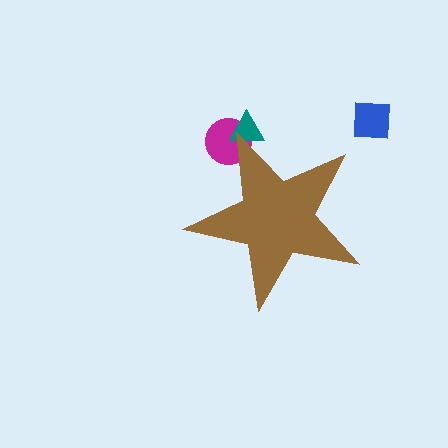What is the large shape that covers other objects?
A brown star.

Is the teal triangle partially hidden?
Yes, the teal triangle is partially hidden behind the brown star.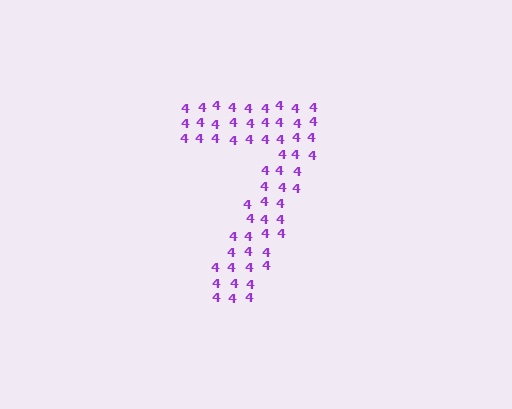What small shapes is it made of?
It is made of small digit 4's.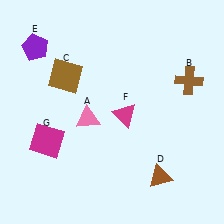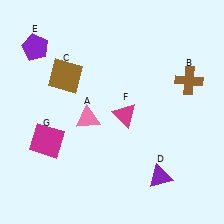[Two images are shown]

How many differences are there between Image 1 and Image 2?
There is 1 difference between the two images.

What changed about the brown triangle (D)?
In Image 1, D is brown. In Image 2, it changed to purple.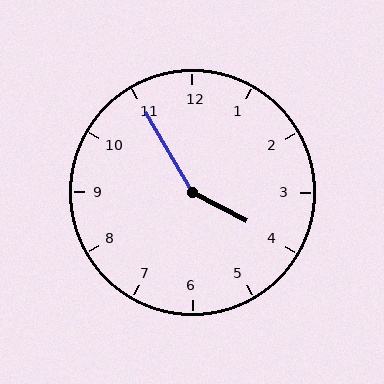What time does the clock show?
3:55.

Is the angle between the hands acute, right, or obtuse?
It is obtuse.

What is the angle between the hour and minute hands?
Approximately 148 degrees.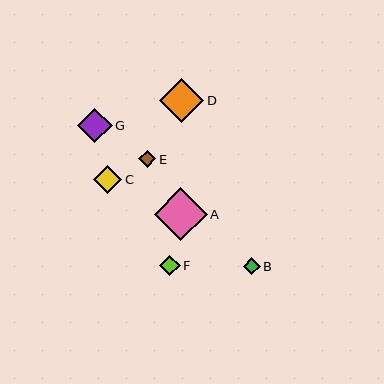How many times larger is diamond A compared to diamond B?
Diamond A is approximately 3.1 times the size of diamond B.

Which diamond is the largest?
Diamond A is the largest with a size of approximately 53 pixels.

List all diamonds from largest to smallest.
From largest to smallest: A, D, G, C, F, B, E.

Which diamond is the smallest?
Diamond E is the smallest with a size of approximately 17 pixels.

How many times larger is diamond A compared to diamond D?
Diamond A is approximately 1.2 times the size of diamond D.